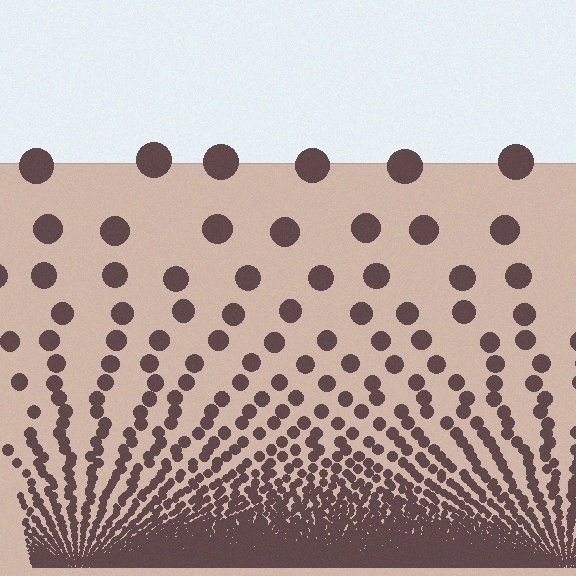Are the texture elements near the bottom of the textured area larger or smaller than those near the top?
Smaller. The gradient is inverted — elements near the bottom are smaller and denser.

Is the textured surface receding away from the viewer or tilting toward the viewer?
The surface appears to tilt toward the viewer. Texture elements get larger and sparser toward the top.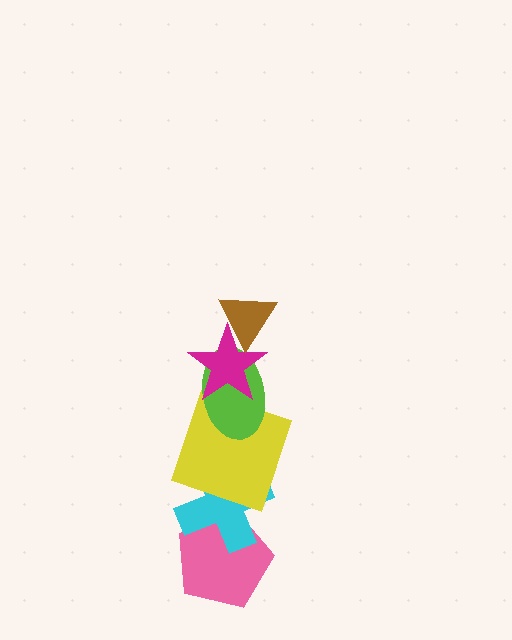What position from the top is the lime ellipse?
The lime ellipse is 3rd from the top.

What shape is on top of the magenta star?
The brown triangle is on top of the magenta star.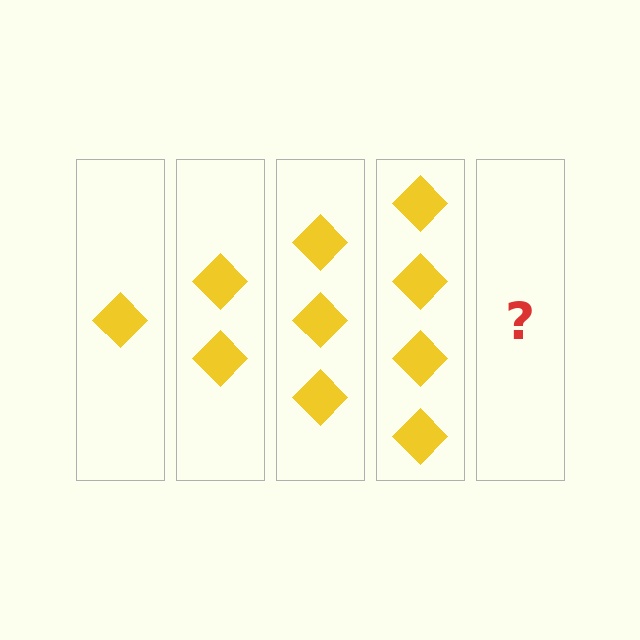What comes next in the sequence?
The next element should be 5 diamonds.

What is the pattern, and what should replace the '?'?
The pattern is that each step adds one more diamond. The '?' should be 5 diamonds.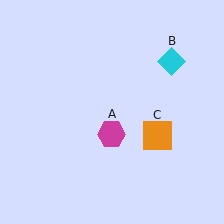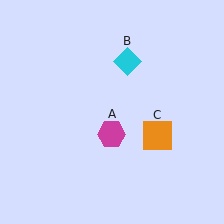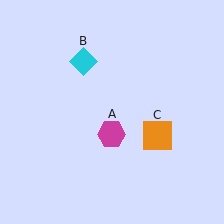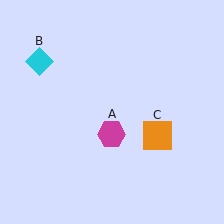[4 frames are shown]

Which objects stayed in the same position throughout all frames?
Magenta hexagon (object A) and orange square (object C) remained stationary.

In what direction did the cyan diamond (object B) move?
The cyan diamond (object B) moved left.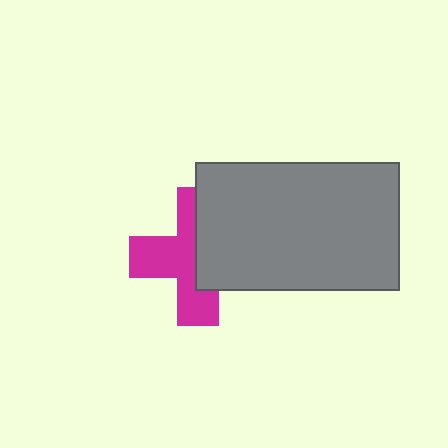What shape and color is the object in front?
The object in front is a gray rectangle.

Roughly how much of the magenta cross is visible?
About half of it is visible (roughly 54%).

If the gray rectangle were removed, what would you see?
You would see the complete magenta cross.